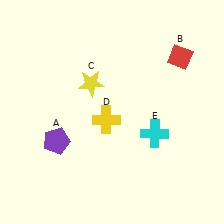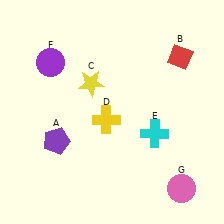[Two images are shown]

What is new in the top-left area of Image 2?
A purple circle (F) was added in the top-left area of Image 2.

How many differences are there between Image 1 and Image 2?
There are 2 differences between the two images.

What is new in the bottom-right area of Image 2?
A pink circle (G) was added in the bottom-right area of Image 2.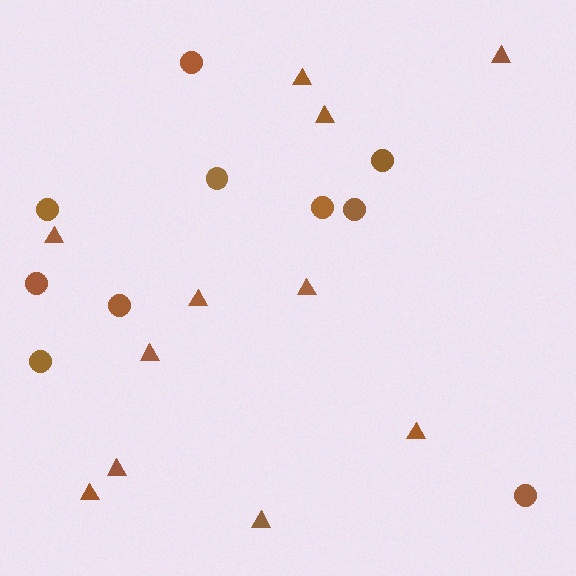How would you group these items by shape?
There are 2 groups: one group of circles (10) and one group of triangles (11).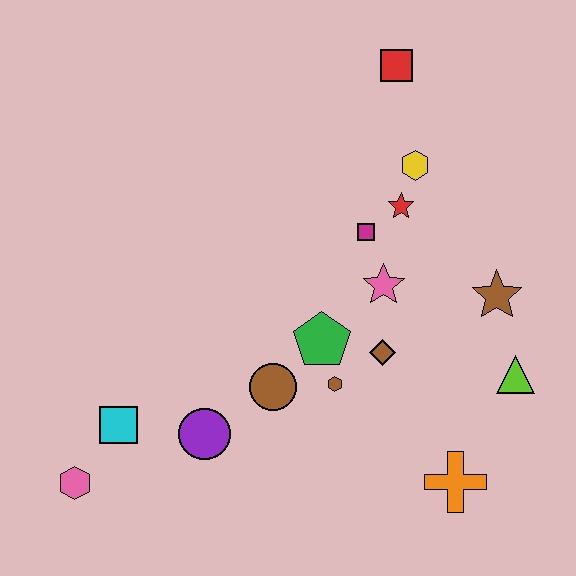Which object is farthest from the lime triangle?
The pink hexagon is farthest from the lime triangle.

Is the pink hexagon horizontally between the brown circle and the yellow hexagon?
No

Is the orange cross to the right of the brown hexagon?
Yes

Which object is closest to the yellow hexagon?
The red star is closest to the yellow hexagon.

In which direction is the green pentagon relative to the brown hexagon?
The green pentagon is above the brown hexagon.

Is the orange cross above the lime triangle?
No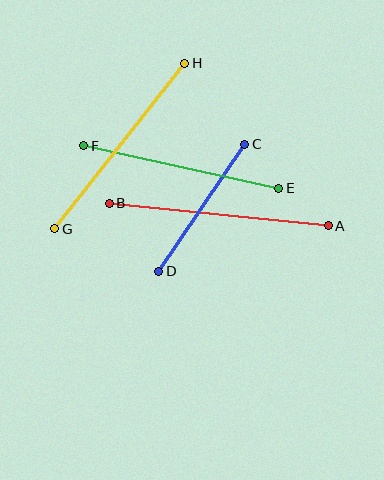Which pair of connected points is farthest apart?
Points A and B are farthest apart.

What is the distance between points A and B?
The distance is approximately 220 pixels.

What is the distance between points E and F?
The distance is approximately 200 pixels.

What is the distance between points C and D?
The distance is approximately 154 pixels.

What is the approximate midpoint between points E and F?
The midpoint is at approximately (181, 167) pixels.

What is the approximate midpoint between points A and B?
The midpoint is at approximately (219, 214) pixels.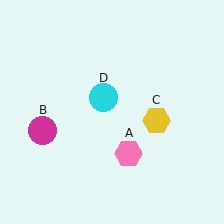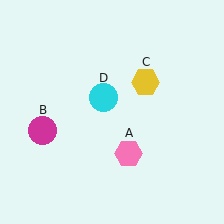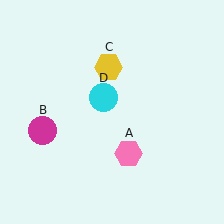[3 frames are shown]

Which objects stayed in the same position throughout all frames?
Pink hexagon (object A) and magenta circle (object B) and cyan circle (object D) remained stationary.